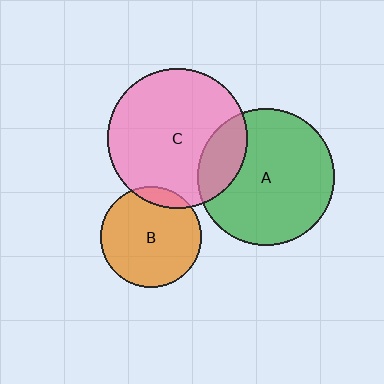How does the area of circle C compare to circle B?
Approximately 1.9 times.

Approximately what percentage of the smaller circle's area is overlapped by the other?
Approximately 20%.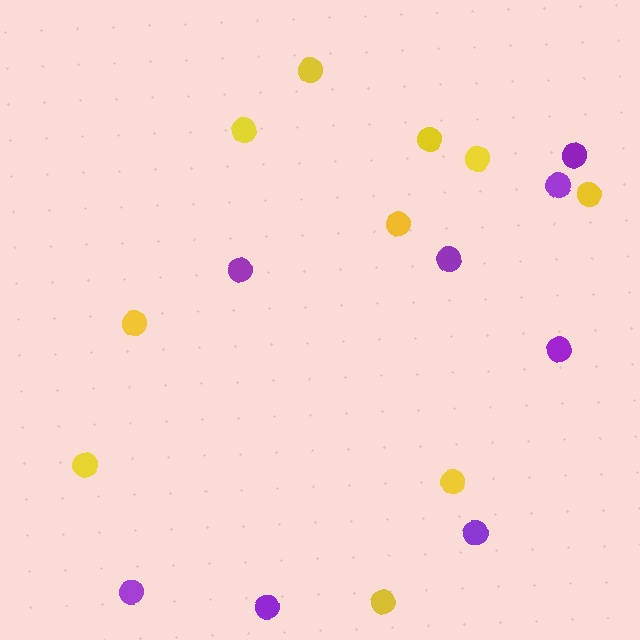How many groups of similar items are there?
There are 2 groups: one group of purple circles (8) and one group of yellow circles (10).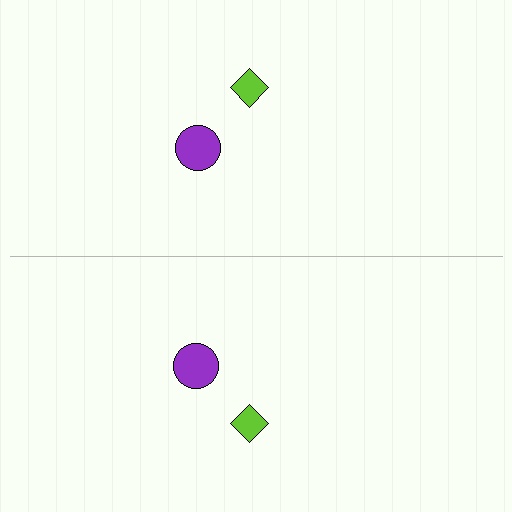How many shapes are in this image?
There are 4 shapes in this image.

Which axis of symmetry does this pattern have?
The pattern has a horizontal axis of symmetry running through the center of the image.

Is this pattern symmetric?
Yes, this pattern has bilateral (reflection) symmetry.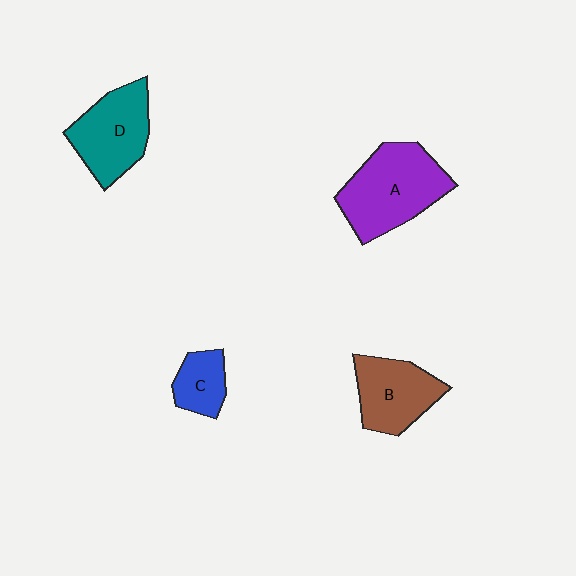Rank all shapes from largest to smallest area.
From largest to smallest: A (purple), D (teal), B (brown), C (blue).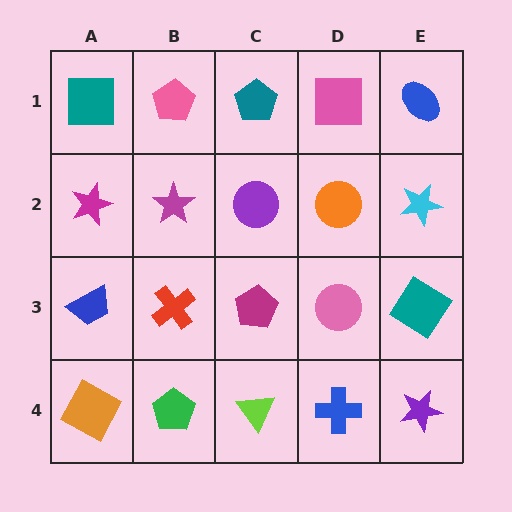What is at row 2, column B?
A magenta star.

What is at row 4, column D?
A blue cross.